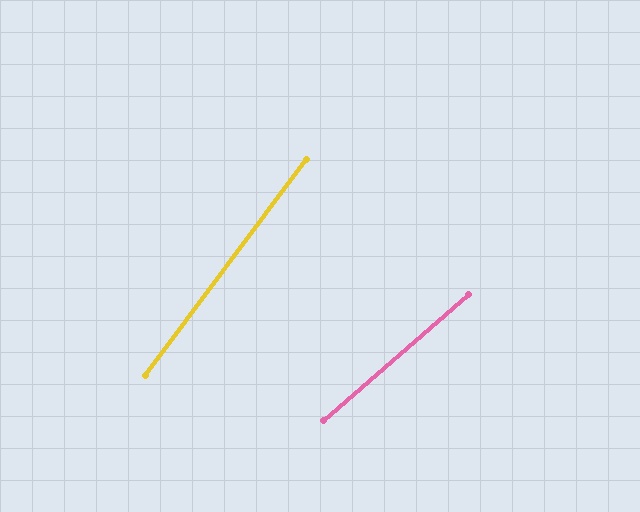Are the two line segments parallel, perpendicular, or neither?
Neither parallel nor perpendicular — they differ by about 12°.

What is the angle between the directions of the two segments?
Approximately 12 degrees.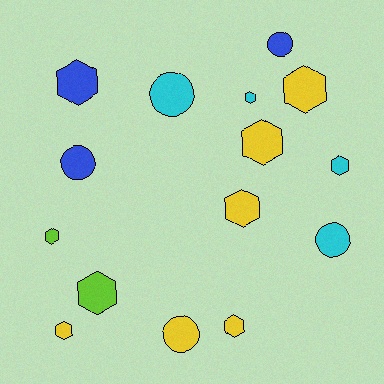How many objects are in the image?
There are 15 objects.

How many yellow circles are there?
There is 1 yellow circle.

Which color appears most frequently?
Yellow, with 6 objects.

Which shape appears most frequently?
Hexagon, with 10 objects.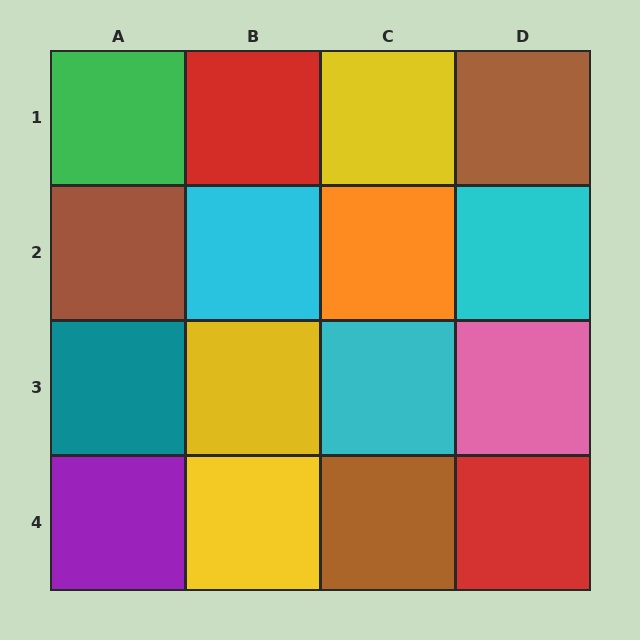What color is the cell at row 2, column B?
Cyan.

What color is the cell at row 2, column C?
Orange.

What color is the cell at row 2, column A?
Brown.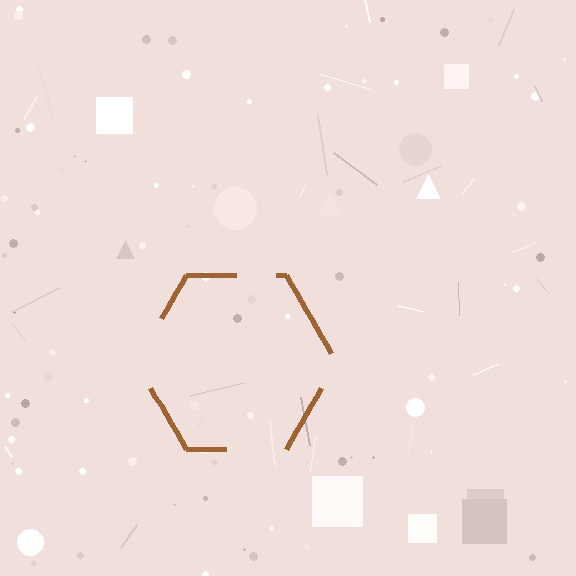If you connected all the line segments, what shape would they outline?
They would outline a hexagon.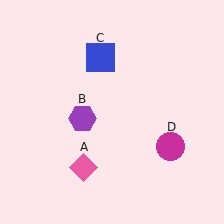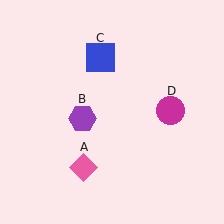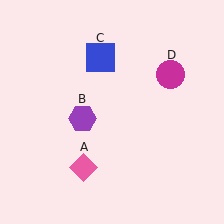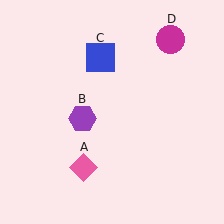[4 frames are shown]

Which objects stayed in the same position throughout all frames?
Pink diamond (object A) and purple hexagon (object B) and blue square (object C) remained stationary.